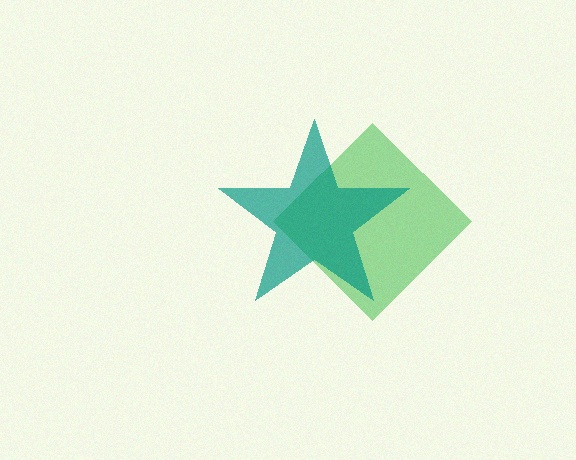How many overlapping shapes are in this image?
There are 2 overlapping shapes in the image.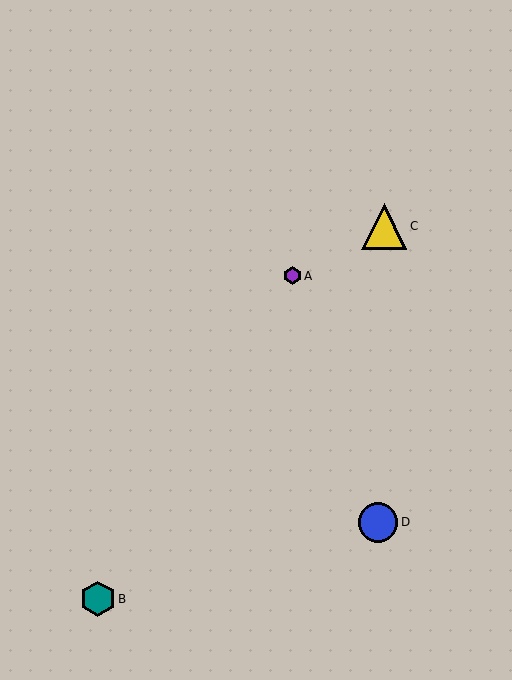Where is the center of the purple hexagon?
The center of the purple hexagon is at (293, 276).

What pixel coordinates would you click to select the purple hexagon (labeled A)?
Click at (293, 276) to select the purple hexagon A.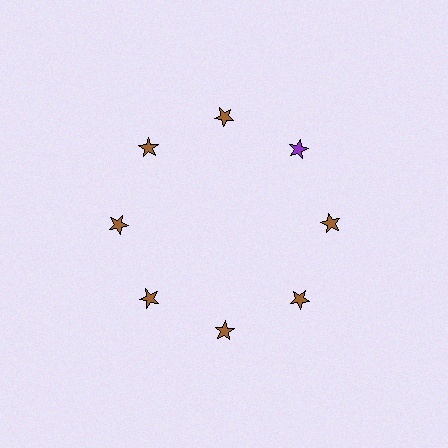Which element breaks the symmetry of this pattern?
The purple star at roughly the 2 o'clock position breaks the symmetry. All other shapes are brown stars.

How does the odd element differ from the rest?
It has a different color: purple instead of brown.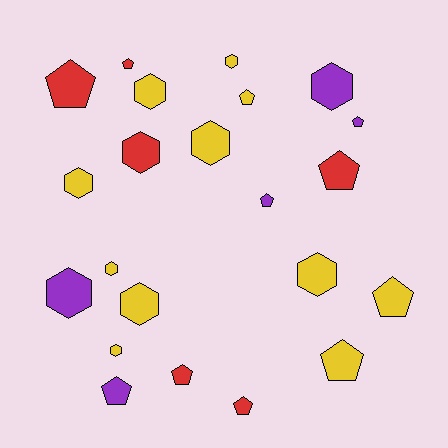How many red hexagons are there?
There is 1 red hexagon.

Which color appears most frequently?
Yellow, with 11 objects.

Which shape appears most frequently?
Hexagon, with 11 objects.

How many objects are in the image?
There are 22 objects.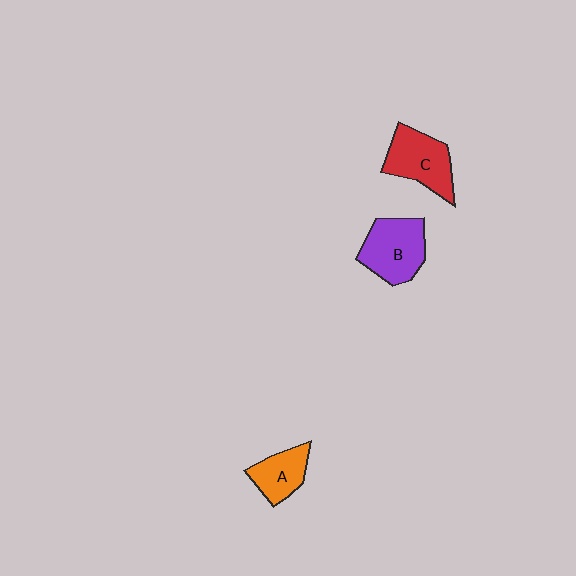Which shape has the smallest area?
Shape A (orange).